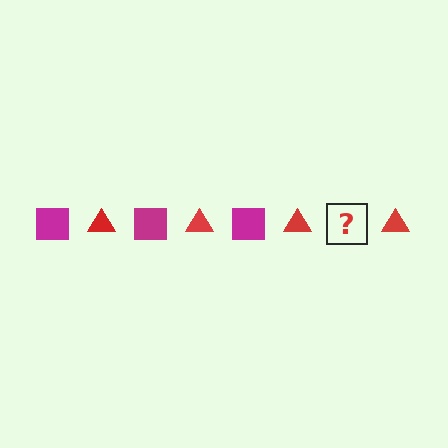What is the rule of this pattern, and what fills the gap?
The rule is that the pattern alternates between magenta square and red triangle. The gap should be filled with a magenta square.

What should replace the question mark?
The question mark should be replaced with a magenta square.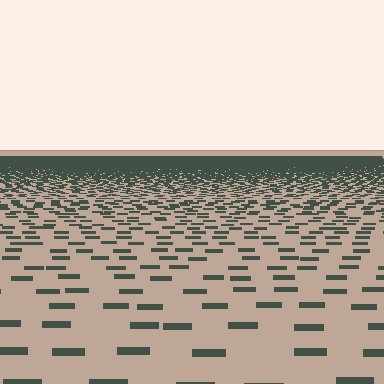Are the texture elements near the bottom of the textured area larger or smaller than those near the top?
Larger. Near the bottom, elements are closer to the viewer and appear at a bigger on-screen size.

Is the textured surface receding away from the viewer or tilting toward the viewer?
The surface is receding away from the viewer. Texture elements get smaller and denser toward the top.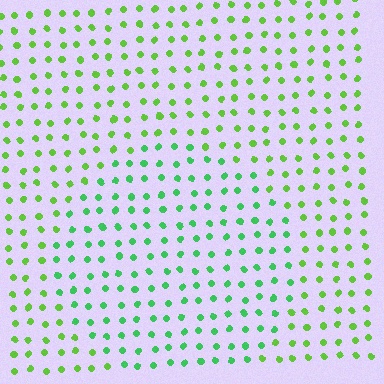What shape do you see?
I see a circle.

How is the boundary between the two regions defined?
The boundary is defined purely by a slight shift in hue (about 31 degrees). Spacing, size, and orientation are identical on both sides.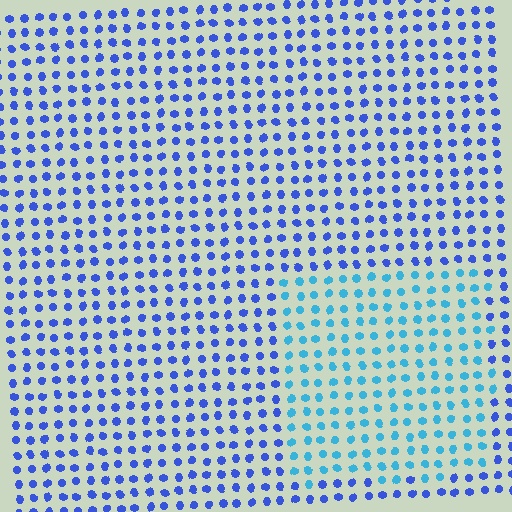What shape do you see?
I see a rectangle.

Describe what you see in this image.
The image is filled with small blue elements in a uniform arrangement. A rectangle-shaped region is visible where the elements are tinted to a slightly different hue, forming a subtle color boundary.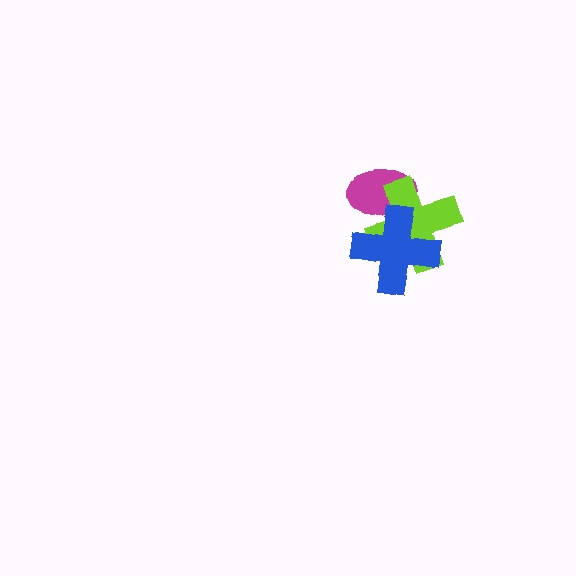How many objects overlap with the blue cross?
2 objects overlap with the blue cross.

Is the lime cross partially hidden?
Yes, it is partially covered by another shape.